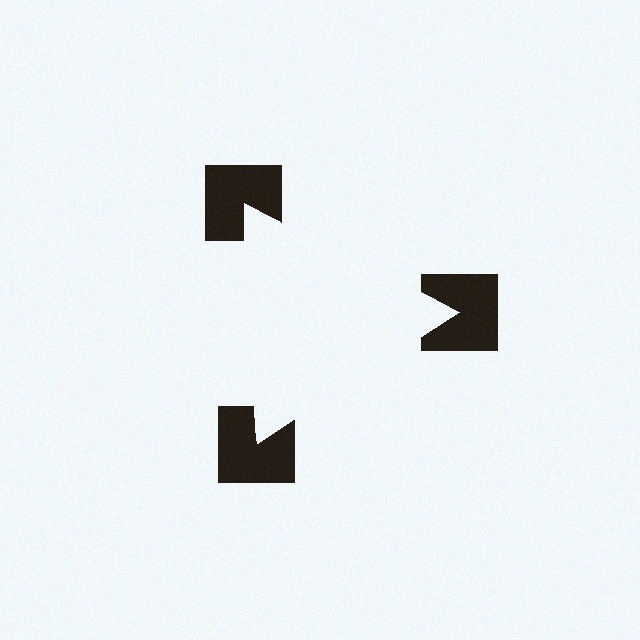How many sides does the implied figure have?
3 sides.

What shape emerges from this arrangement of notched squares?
An illusory triangle — its edges are inferred from the aligned wedge cuts in the notched squares, not physically drawn.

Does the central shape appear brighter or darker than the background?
It typically appears slightly brighter than the background, even though no actual brightness change is drawn.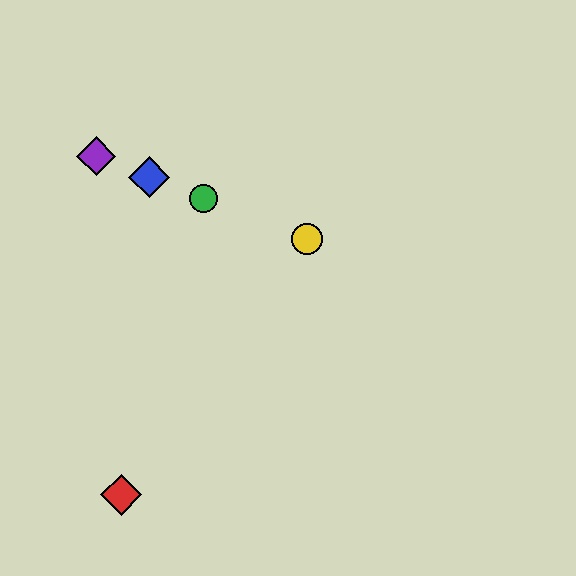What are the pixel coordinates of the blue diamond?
The blue diamond is at (149, 177).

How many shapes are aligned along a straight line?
4 shapes (the blue diamond, the green circle, the yellow circle, the purple diamond) are aligned along a straight line.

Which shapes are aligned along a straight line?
The blue diamond, the green circle, the yellow circle, the purple diamond are aligned along a straight line.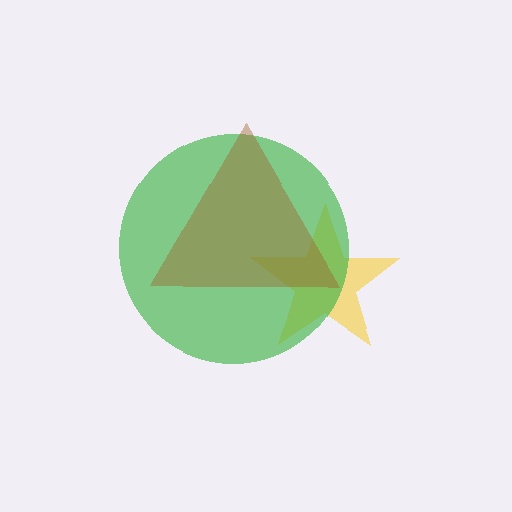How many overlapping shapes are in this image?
There are 3 overlapping shapes in the image.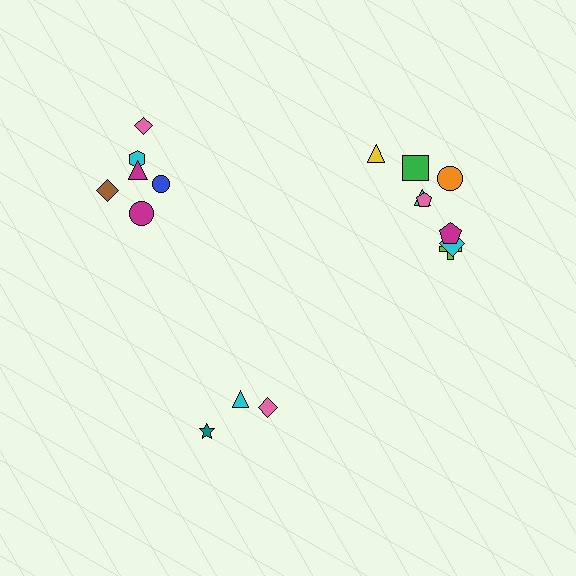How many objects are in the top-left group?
There are 6 objects.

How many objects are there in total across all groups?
There are 17 objects.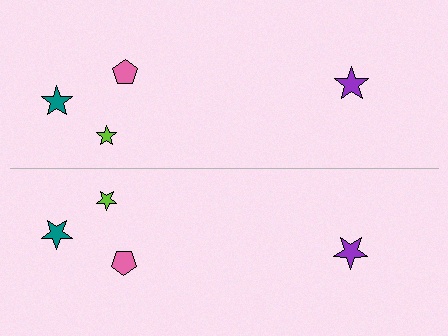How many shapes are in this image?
There are 8 shapes in this image.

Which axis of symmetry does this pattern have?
The pattern has a horizontal axis of symmetry running through the center of the image.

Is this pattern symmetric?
Yes, this pattern has bilateral (reflection) symmetry.